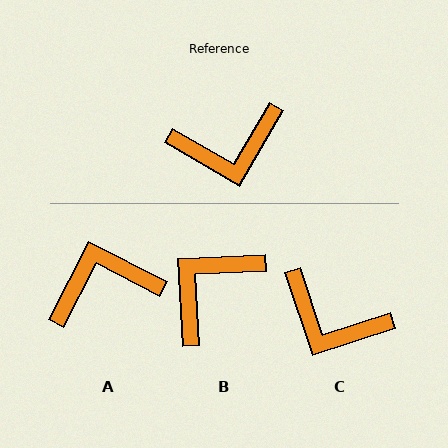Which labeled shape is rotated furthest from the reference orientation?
A, about 177 degrees away.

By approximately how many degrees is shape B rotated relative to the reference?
Approximately 147 degrees clockwise.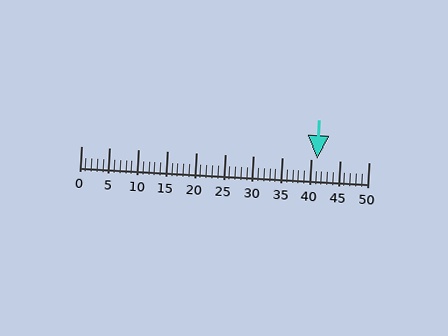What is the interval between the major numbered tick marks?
The major tick marks are spaced 5 units apart.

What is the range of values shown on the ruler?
The ruler shows values from 0 to 50.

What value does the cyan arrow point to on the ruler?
The cyan arrow points to approximately 41.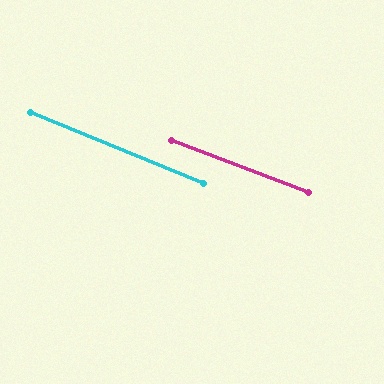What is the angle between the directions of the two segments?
Approximately 1 degree.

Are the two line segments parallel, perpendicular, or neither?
Parallel — their directions differ by only 1.4°.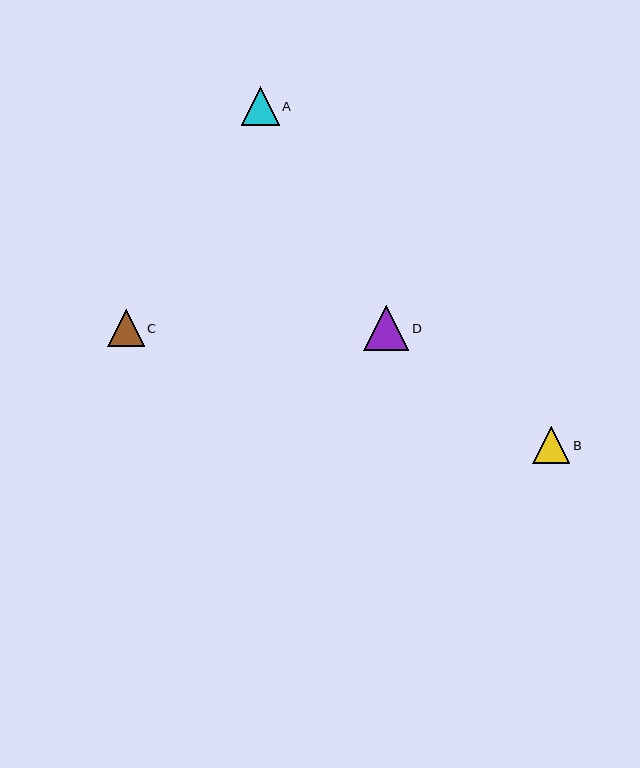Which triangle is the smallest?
Triangle C is the smallest with a size of approximately 36 pixels.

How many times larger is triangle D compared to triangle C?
Triangle D is approximately 1.2 times the size of triangle C.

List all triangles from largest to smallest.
From largest to smallest: D, A, B, C.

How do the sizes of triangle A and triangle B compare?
Triangle A and triangle B are approximately the same size.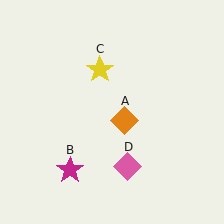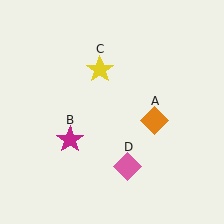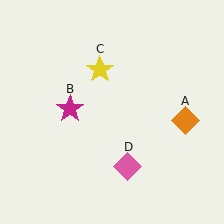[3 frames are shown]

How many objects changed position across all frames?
2 objects changed position: orange diamond (object A), magenta star (object B).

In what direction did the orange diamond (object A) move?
The orange diamond (object A) moved right.